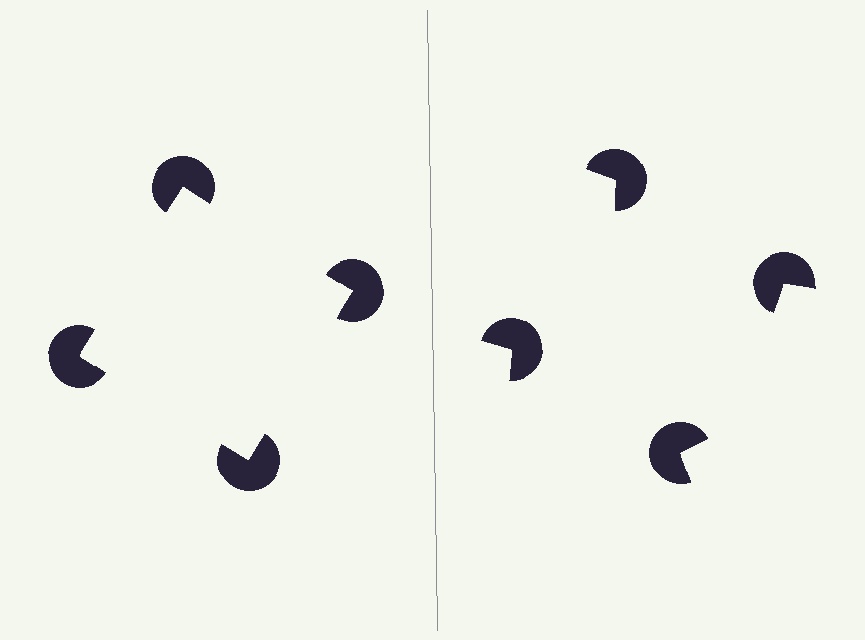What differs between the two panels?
The pac-man discs are positioned identically on both sides; only the wedge orientations differ. On the left they align to a square; on the right they are misaligned.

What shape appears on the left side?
An illusory square.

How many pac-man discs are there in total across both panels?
8 — 4 on each side.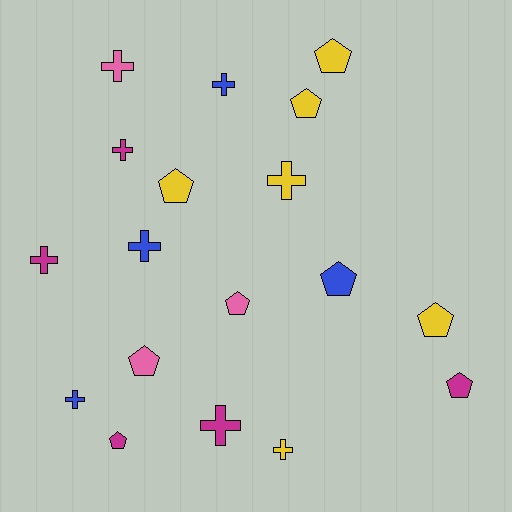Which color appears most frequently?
Yellow, with 6 objects.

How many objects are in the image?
There are 18 objects.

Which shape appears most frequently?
Pentagon, with 9 objects.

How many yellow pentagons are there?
There are 4 yellow pentagons.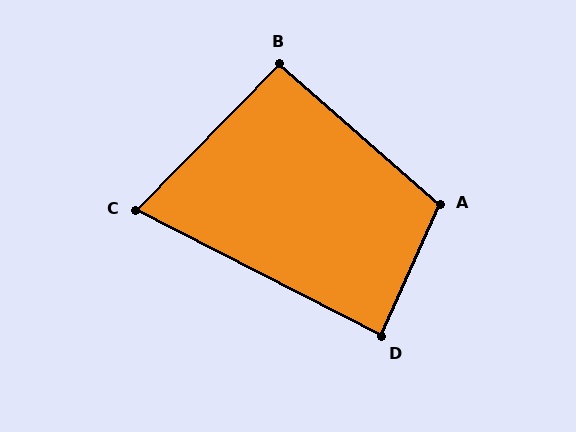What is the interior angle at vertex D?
Approximately 87 degrees (approximately right).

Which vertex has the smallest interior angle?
C, at approximately 73 degrees.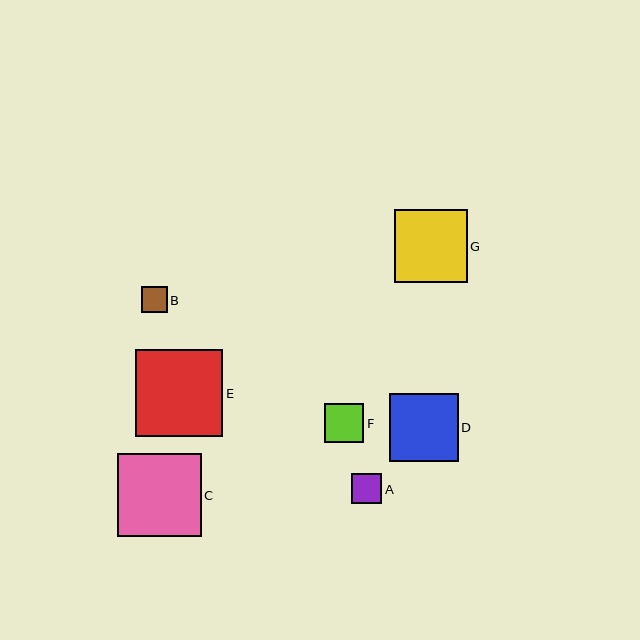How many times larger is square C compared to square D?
Square C is approximately 1.2 times the size of square D.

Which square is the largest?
Square E is the largest with a size of approximately 87 pixels.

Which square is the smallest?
Square B is the smallest with a size of approximately 25 pixels.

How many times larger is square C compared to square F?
Square C is approximately 2.1 times the size of square F.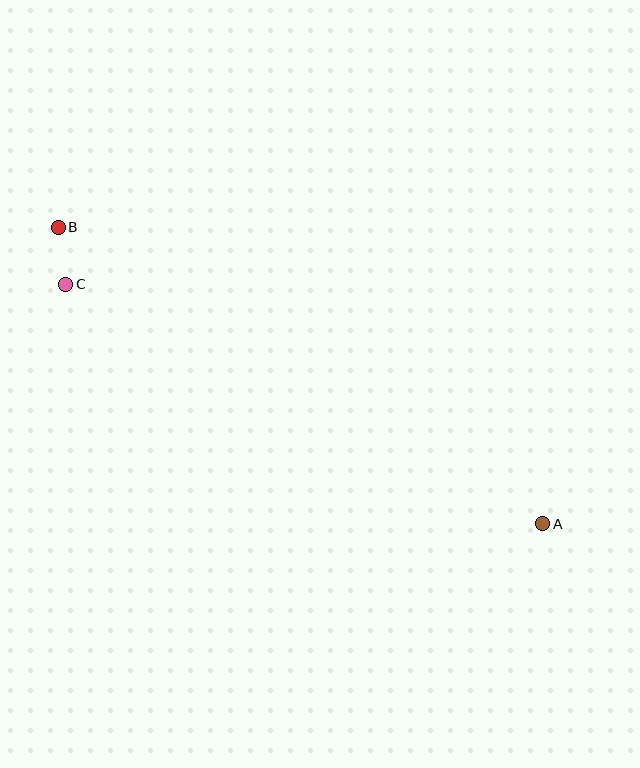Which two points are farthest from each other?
Points A and B are farthest from each other.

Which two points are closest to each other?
Points B and C are closest to each other.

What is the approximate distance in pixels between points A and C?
The distance between A and C is approximately 534 pixels.